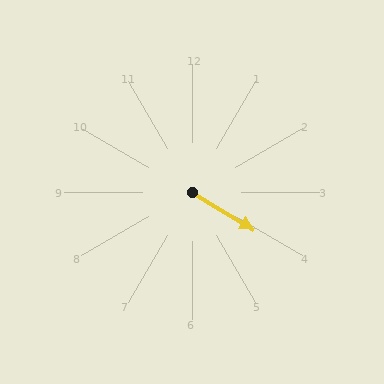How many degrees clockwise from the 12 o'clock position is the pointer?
Approximately 121 degrees.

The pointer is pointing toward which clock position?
Roughly 4 o'clock.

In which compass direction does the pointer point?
Southeast.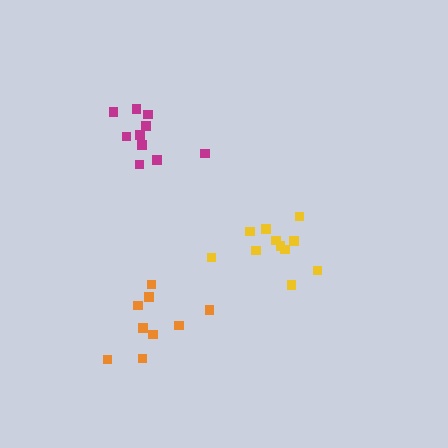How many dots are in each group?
Group 1: 11 dots, Group 2: 9 dots, Group 3: 10 dots (30 total).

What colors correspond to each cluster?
The clusters are colored: yellow, orange, magenta.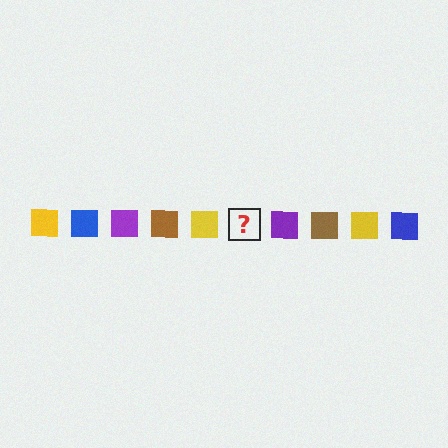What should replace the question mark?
The question mark should be replaced with a blue square.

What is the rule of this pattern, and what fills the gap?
The rule is that the pattern cycles through yellow, blue, purple, brown squares. The gap should be filled with a blue square.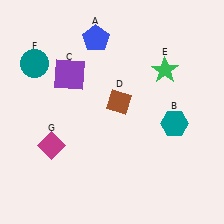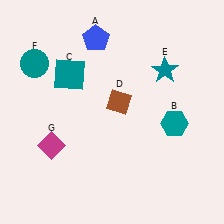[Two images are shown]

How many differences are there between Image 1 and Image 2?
There are 2 differences between the two images.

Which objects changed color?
C changed from purple to teal. E changed from green to teal.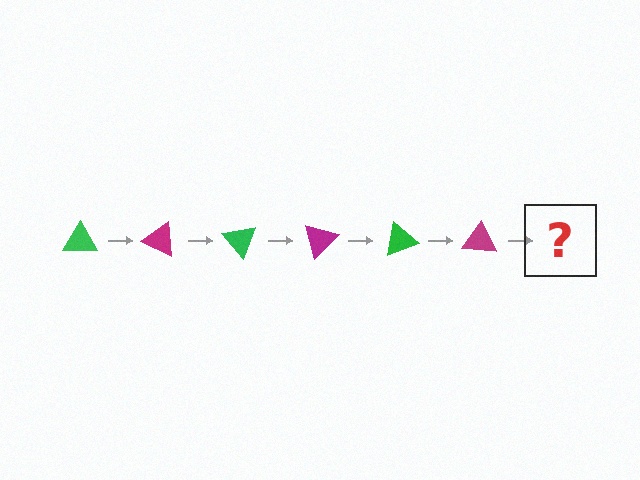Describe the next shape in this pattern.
It should be a green triangle, rotated 150 degrees from the start.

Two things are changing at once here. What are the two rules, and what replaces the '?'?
The two rules are that it rotates 25 degrees each step and the color cycles through green and magenta. The '?' should be a green triangle, rotated 150 degrees from the start.